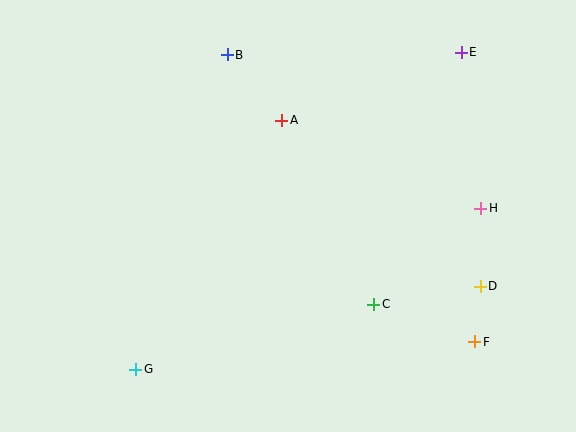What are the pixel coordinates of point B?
Point B is at (227, 55).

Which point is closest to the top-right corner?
Point E is closest to the top-right corner.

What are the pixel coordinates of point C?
Point C is at (374, 304).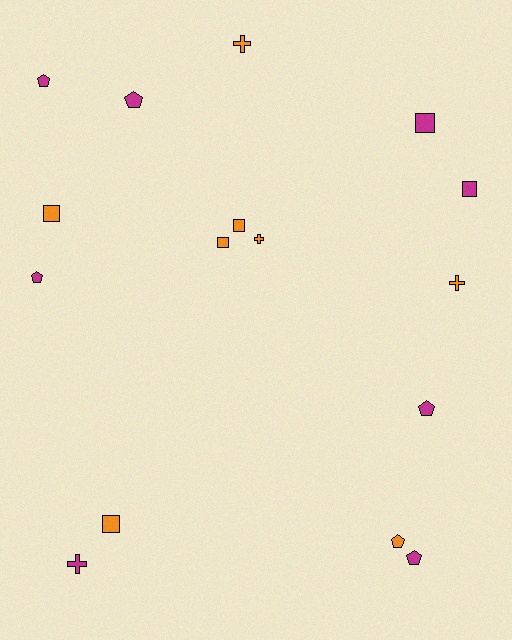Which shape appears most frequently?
Pentagon, with 6 objects.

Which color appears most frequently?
Orange, with 8 objects.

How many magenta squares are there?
There are 2 magenta squares.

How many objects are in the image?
There are 16 objects.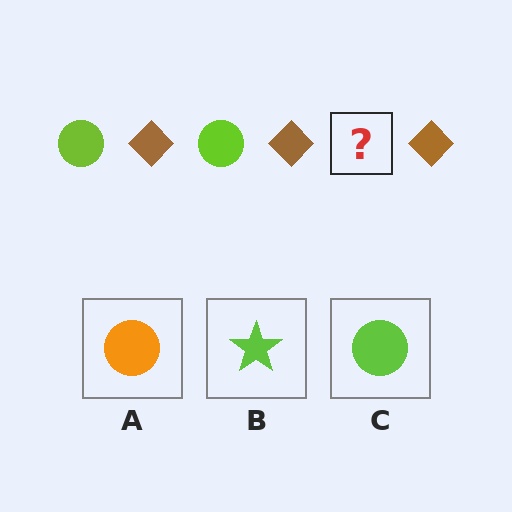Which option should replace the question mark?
Option C.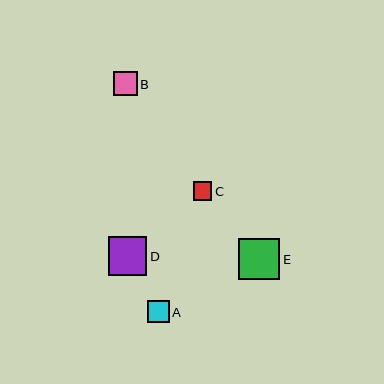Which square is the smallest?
Square C is the smallest with a size of approximately 19 pixels.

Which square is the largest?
Square E is the largest with a size of approximately 41 pixels.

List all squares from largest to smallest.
From largest to smallest: E, D, B, A, C.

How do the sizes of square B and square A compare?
Square B and square A are approximately the same size.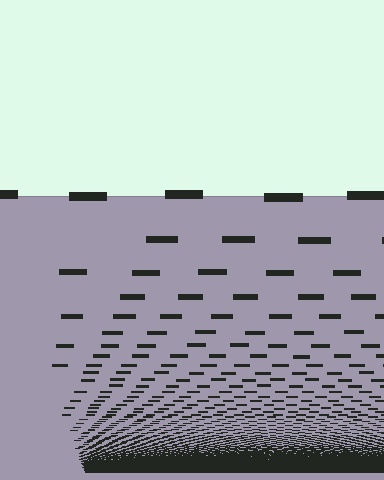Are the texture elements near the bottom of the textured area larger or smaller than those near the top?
Smaller. The gradient is inverted — elements near the bottom are smaller and denser.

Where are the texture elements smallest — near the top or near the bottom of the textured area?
Near the bottom.